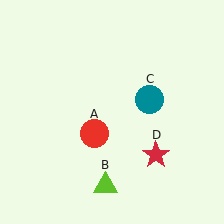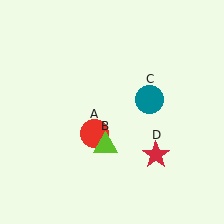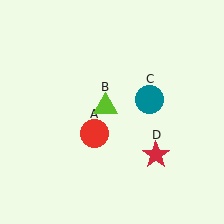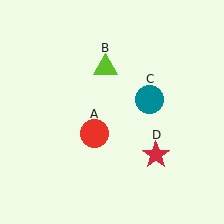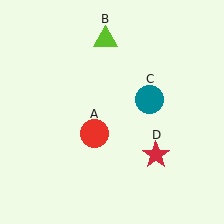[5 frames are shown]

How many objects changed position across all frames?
1 object changed position: lime triangle (object B).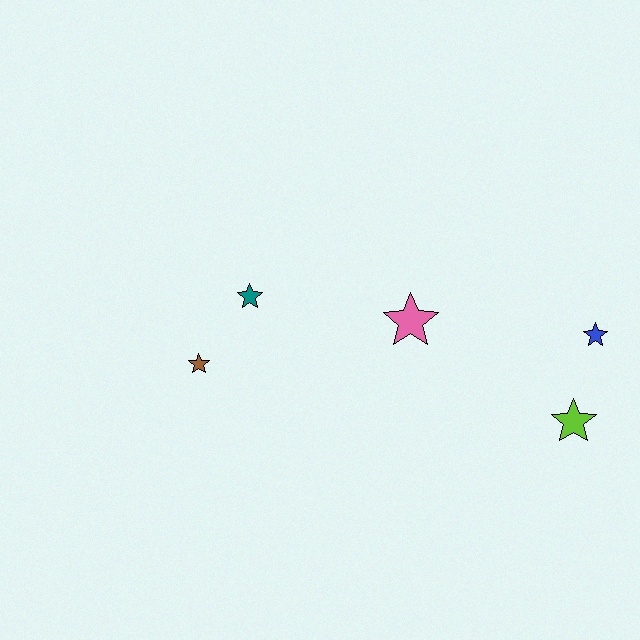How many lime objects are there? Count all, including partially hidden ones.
There is 1 lime object.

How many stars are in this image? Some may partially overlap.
There are 5 stars.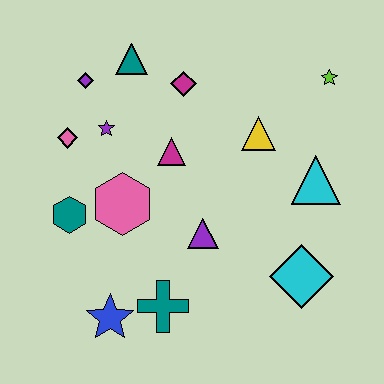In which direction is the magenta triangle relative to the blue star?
The magenta triangle is above the blue star.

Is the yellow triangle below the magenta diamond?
Yes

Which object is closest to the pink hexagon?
The teal hexagon is closest to the pink hexagon.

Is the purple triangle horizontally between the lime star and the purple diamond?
Yes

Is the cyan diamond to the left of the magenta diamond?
No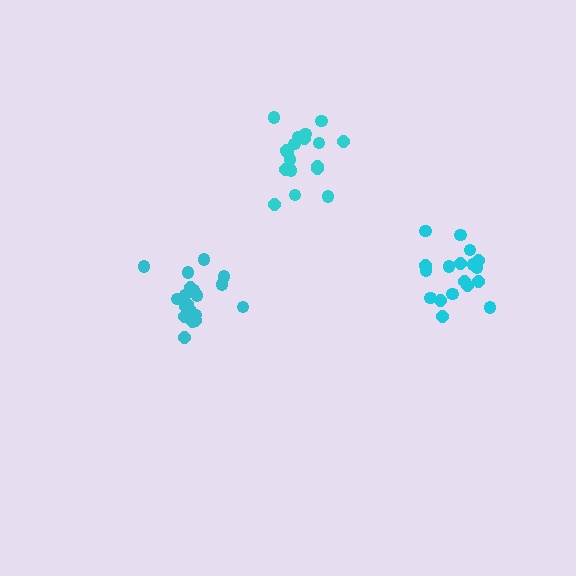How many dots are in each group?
Group 1: 18 dots, Group 2: 18 dots, Group 3: 19 dots (55 total).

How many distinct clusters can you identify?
There are 3 distinct clusters.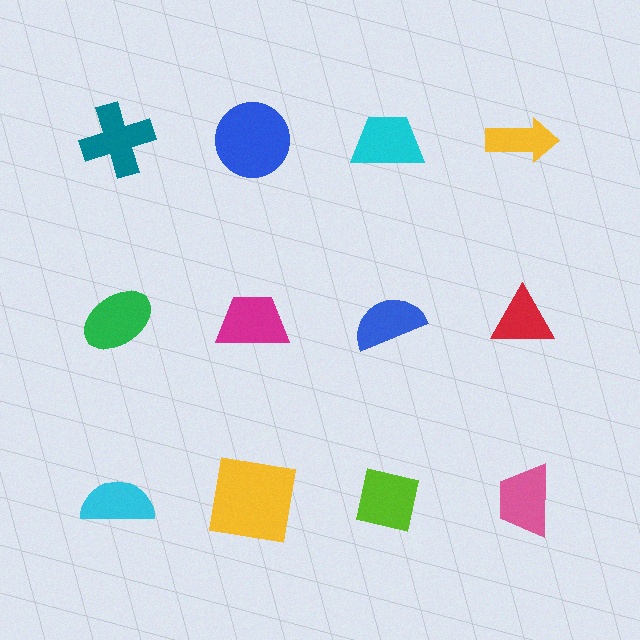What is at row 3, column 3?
A lime square.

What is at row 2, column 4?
A red triangle.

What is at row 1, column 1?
A teal cross.